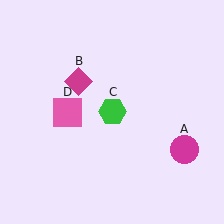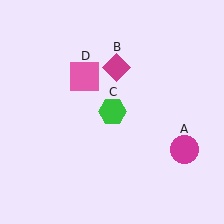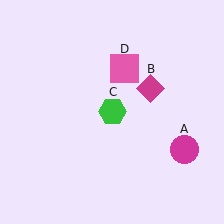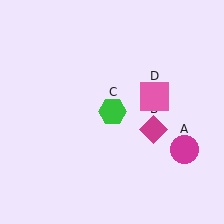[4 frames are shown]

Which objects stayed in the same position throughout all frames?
Magenta circle (object A) and green hexagon (object C) remained stationary.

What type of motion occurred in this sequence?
The magenta diamond (object B), pink square (object D) rotated clockwise around the center of the scene.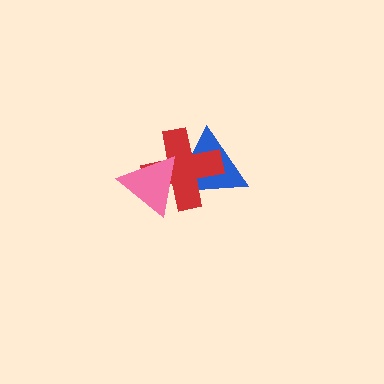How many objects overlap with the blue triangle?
2 objects overlap with the blue triangle.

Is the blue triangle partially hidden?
Yes, it is partially covered by another shape.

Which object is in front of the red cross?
The pink triangle is in front of the red cross.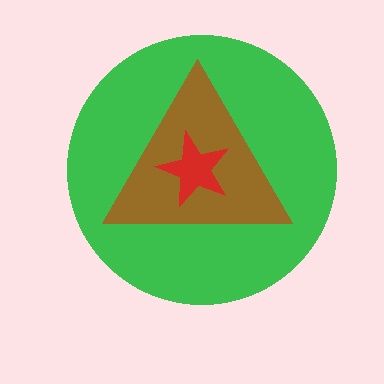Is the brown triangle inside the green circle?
Yes.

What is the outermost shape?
The green circle.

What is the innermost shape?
The red star.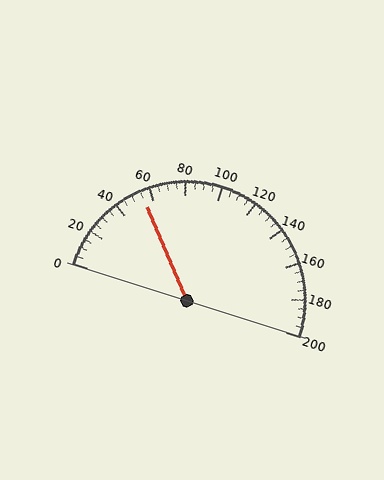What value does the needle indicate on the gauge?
The needle indicates approximately 55.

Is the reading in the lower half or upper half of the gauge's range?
The reading is in the lower half of the range (0 to 200).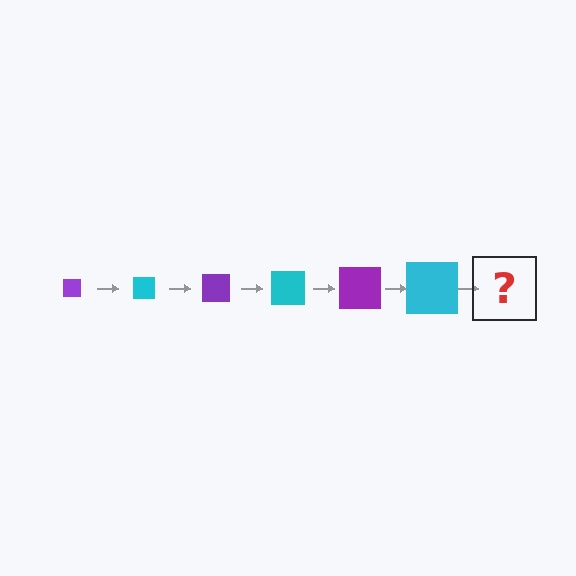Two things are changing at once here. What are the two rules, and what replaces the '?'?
The two rules are that the square grows larger each step and the color cycles through purple and cyan. The '?' should be a purple square, larger than the previous one.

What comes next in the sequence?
The next element should be a purple square, larger than the previous one.